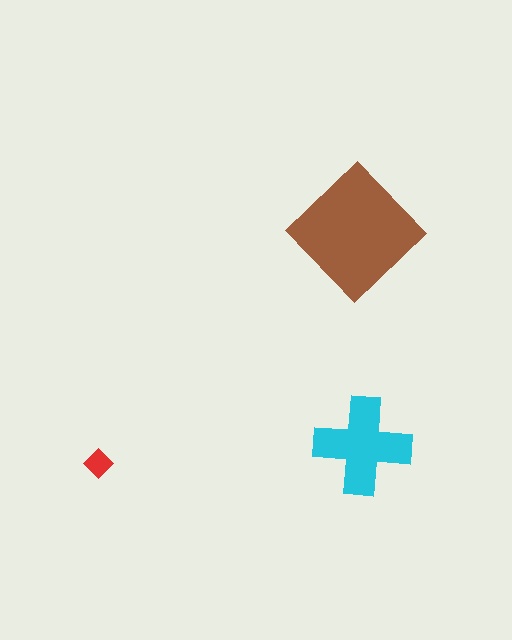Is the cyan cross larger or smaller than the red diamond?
Larger.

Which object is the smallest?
The red diamond.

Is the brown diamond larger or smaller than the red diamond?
Larger.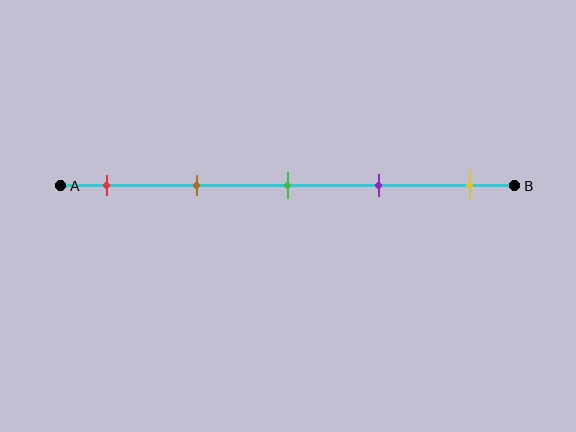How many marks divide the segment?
There are 5 marks dividing the segment.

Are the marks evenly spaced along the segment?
Yes, the marks are approximately evenly spaced.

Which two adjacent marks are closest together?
The green and purple marks are the closest adjacent pair.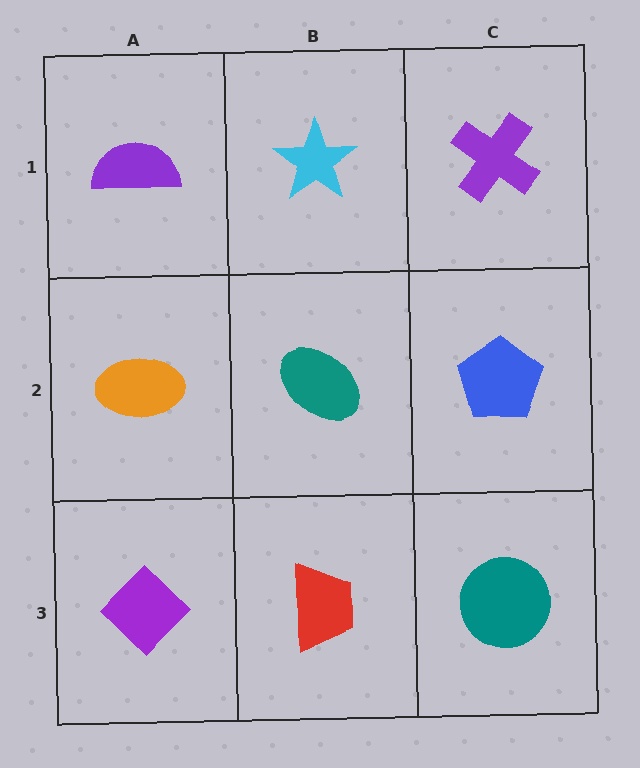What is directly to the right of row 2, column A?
A teal ellipse.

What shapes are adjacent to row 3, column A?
An orange ellipse (row 2, column A), a red trapezoid (row 3, column B).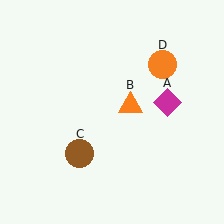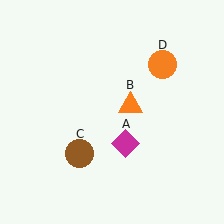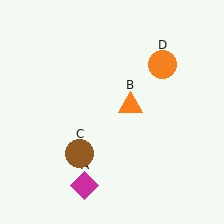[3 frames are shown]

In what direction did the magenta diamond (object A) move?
The magenta diamond (object A) moved down and to the left.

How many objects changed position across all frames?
1 object changed position: magenta diamond (object A).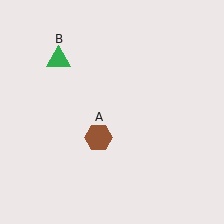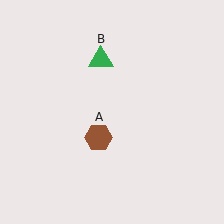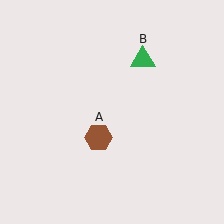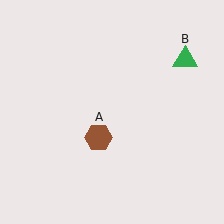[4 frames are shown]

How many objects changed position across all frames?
1 object changed position: green triangle (object B).